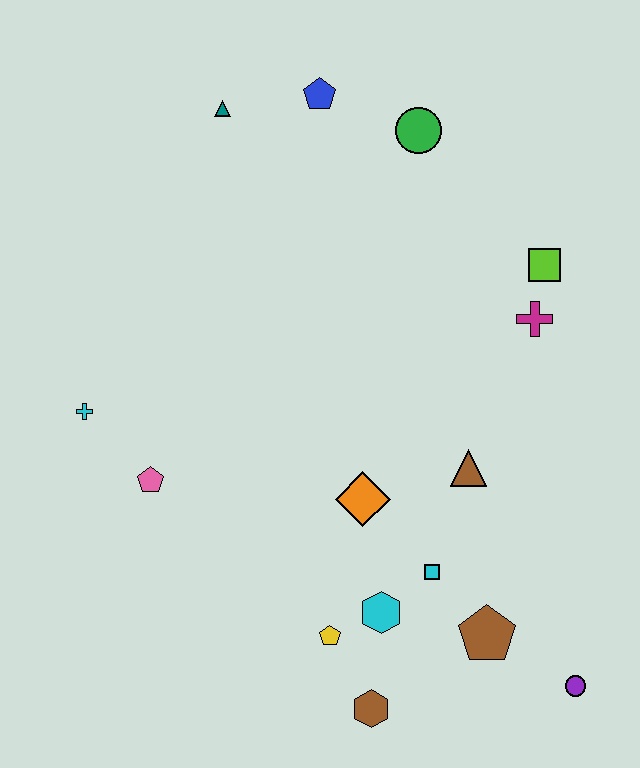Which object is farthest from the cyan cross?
The purple circle is farthest from the cyan cross.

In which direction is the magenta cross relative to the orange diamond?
The magenta cross is above the orange diamond.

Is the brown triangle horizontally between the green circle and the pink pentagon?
No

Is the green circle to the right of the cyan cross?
Yes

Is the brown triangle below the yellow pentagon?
No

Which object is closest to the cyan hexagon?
The yellow pentagon is closest to the cyan hexagon.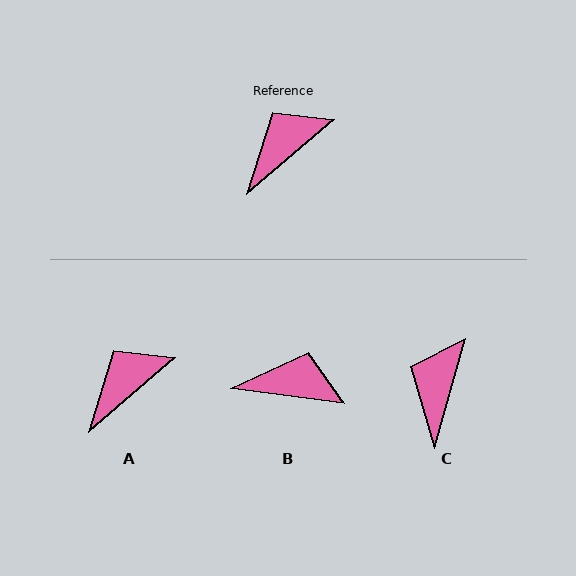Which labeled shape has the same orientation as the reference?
A.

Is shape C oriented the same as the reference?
No, it is off by about 33 degrees.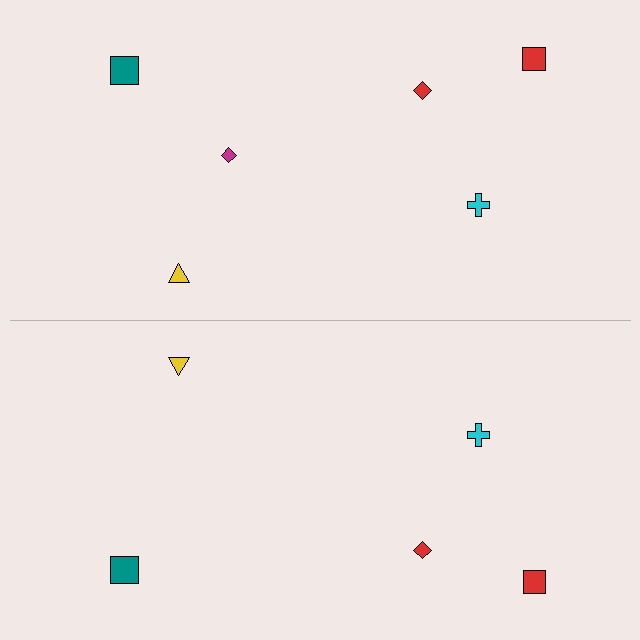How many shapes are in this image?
There are 11 shapes in this image.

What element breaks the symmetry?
A magenta diamond is missing from the bottom side.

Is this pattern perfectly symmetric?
No, the pattern is not perfectly symmetric. A magenta diamond is missing from the bottom side.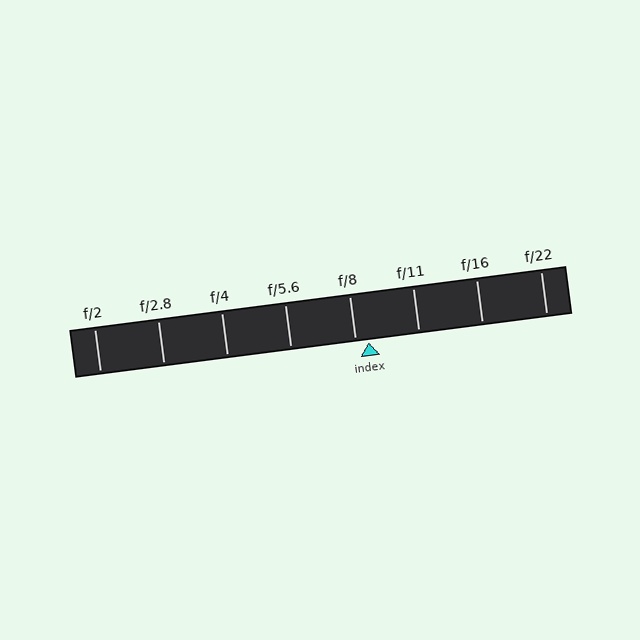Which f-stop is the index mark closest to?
The index mark is closest to f/8.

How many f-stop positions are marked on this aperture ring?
There are 8 f-stop positions marked.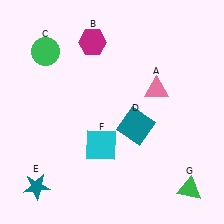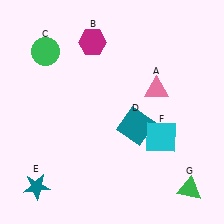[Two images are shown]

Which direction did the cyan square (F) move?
The cyan square (F) moved right.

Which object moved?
The cyan square (F) moved right.